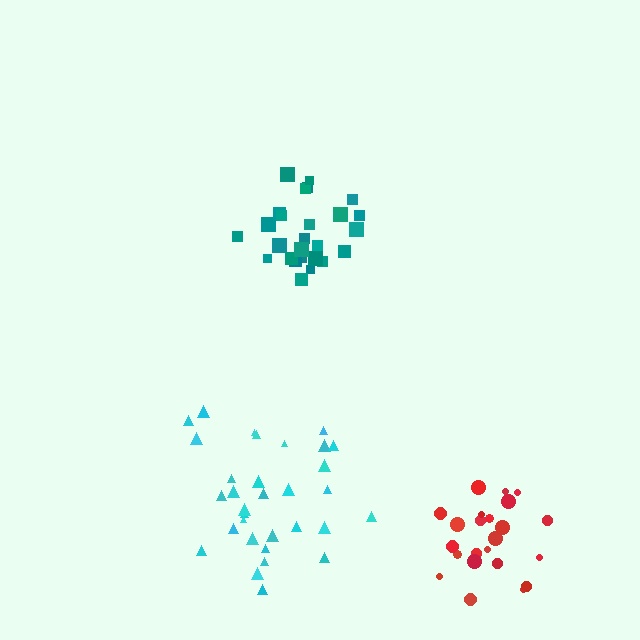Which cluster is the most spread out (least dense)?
Cyan.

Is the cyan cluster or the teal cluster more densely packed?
Teal.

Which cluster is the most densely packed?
Teal.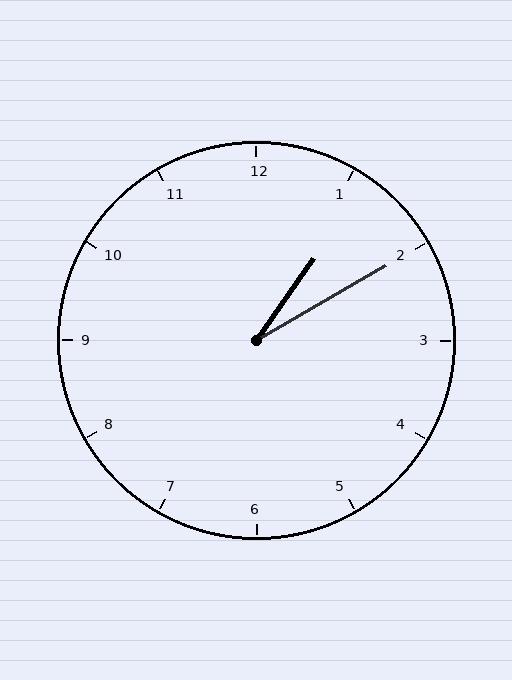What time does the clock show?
1:10.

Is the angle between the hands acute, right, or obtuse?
It is acute.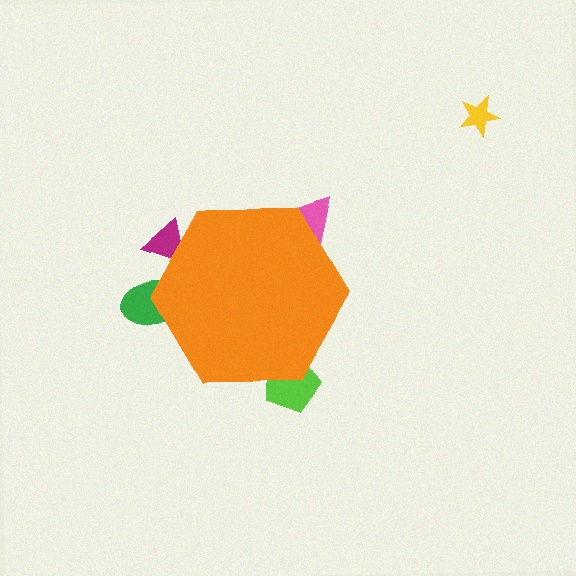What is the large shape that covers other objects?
An orange hexagon.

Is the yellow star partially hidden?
No, the yellow star is fully visible.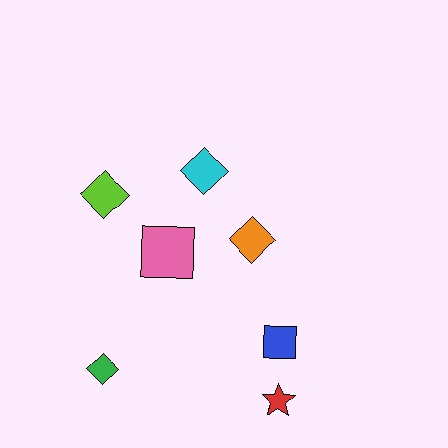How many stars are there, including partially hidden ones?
There is 1 star.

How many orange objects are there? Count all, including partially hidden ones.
There is 1 orange object.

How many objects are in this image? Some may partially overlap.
There are 7 objects.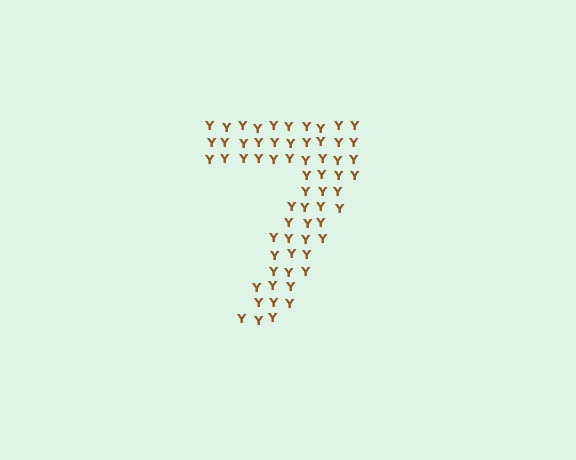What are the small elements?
The small elements are letter Y's.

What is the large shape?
The large shape is the digit 7.